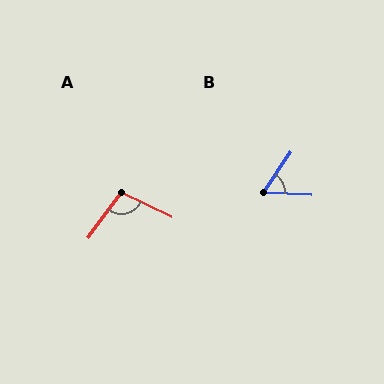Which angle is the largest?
A, at approximately 100 degrees.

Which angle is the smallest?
B, at approximately 59 degrees.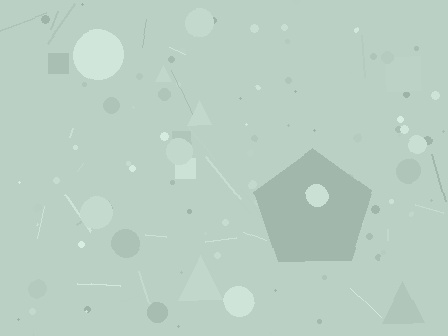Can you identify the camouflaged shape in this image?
The camouflaged shape is a pentagon.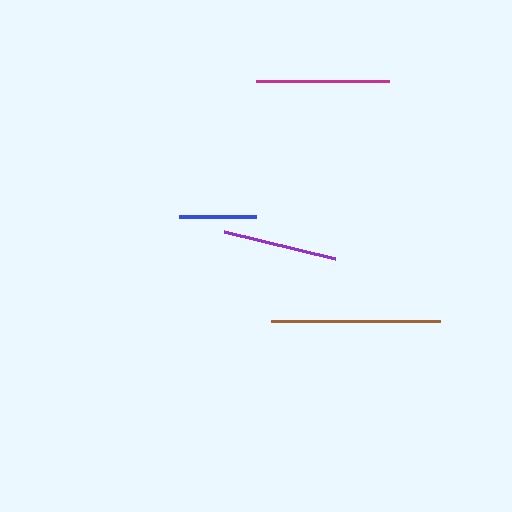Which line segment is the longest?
The brown line is the longest at approximately 169 pixels.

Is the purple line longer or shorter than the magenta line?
The magenta line is longer than the purple line.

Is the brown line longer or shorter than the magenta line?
The brown line is longer than the magenta line.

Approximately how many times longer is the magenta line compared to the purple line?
The magenta line is approximately 1.2 times the length of the purple line.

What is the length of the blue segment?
The blue segment is approximately 77 pixels long.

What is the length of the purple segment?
The purple segment is approximately 114 pixels long.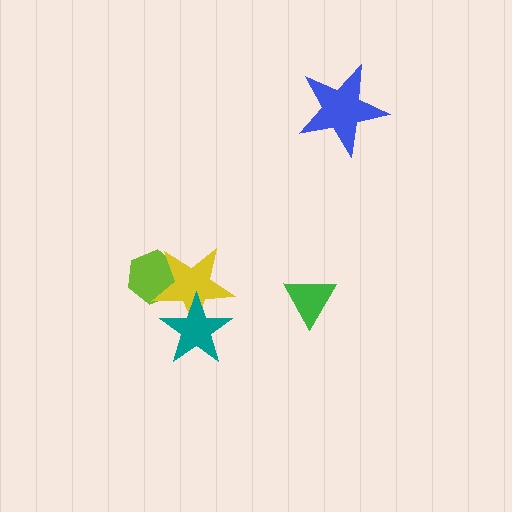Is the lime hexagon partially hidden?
Yes, it is partially covered by another shape.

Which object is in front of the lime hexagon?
The yellow star is in front of the lime hexagon.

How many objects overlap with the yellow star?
2 objects overlap with the yellow star.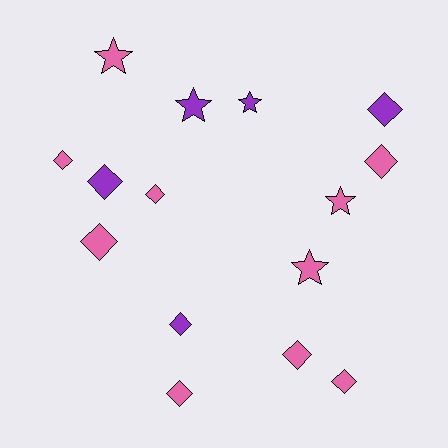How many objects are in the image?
There are 15 objects.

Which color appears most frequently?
Pink, with 10 objects.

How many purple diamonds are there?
There are 3 purple diamonds.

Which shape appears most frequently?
Diamond, with 10 objects.